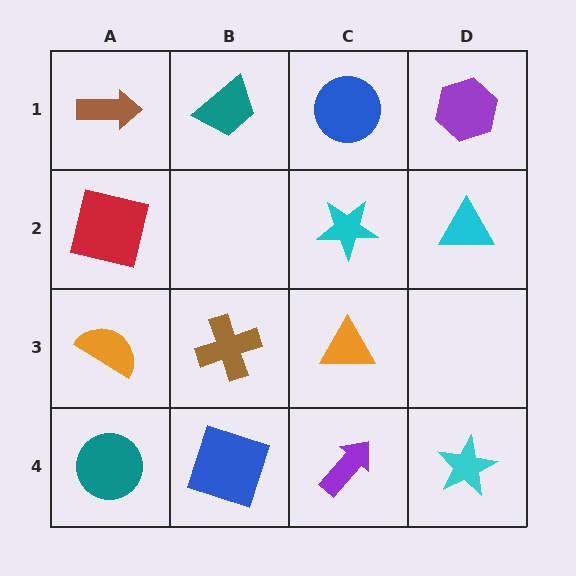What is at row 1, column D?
A purple hexagon.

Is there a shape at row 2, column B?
No, that cell is empty.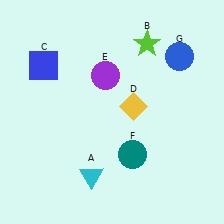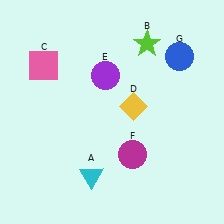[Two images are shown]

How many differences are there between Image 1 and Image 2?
There are 2 differences between the two images.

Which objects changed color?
C changed from blue to pink. F changed from teal to magenta.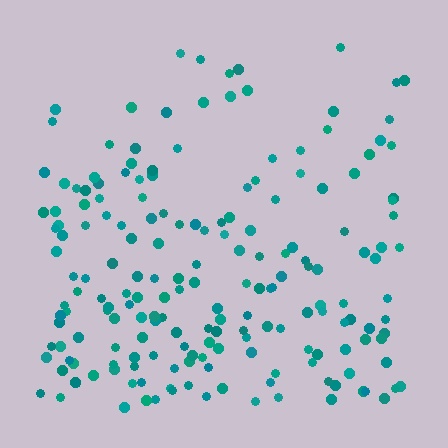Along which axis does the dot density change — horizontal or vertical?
Vertical.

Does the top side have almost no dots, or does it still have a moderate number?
Still a moderate number, just noticeably fewer than the bottom.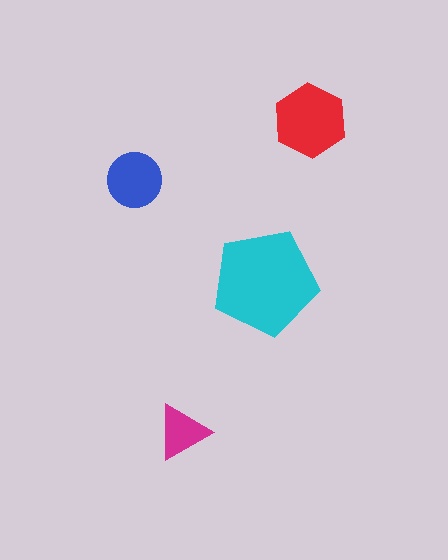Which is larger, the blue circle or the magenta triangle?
The blue circle.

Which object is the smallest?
The magenta triangle.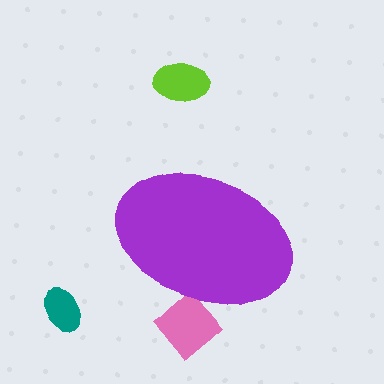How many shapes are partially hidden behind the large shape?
1 shape is partially hidden.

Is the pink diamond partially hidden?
Yes, the pink diamond is partially hidden behind the purple ellipse.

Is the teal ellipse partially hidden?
No, the teal ellipse is fully visible.